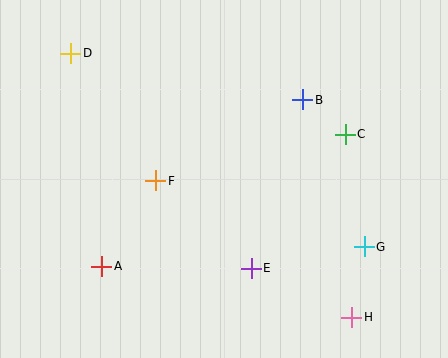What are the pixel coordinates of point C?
Point C is at (345, 134).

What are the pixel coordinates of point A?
Point A is at (102, 266).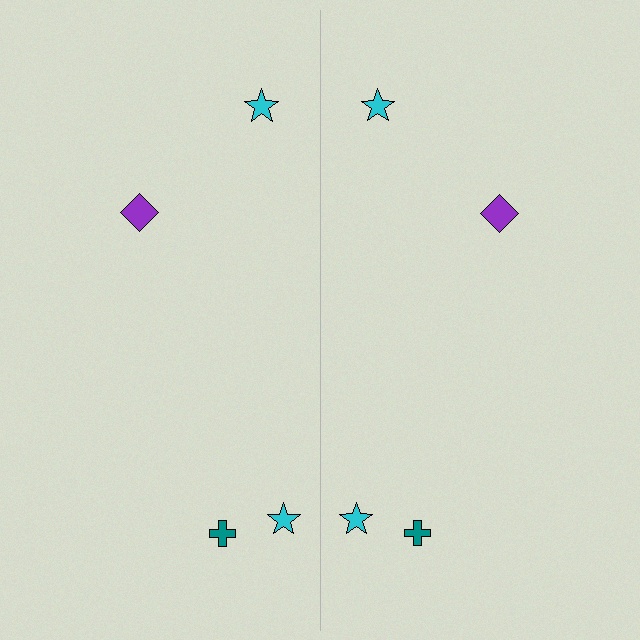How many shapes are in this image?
There are 8 shapes in this image.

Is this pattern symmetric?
Yes, this pattern has bilateral (reflection) symmetry.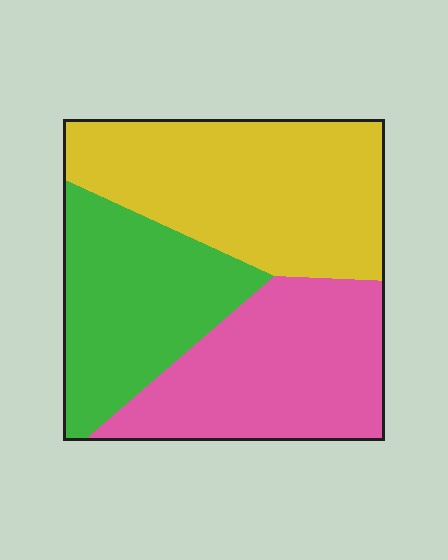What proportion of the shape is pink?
Pink covers around 35% of the shape.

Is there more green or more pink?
Pink.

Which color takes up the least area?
Green, at roughly 30%.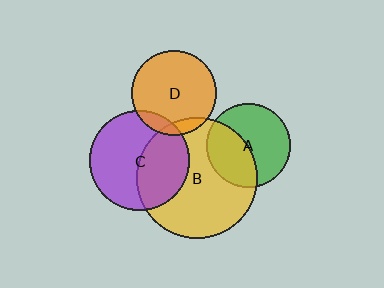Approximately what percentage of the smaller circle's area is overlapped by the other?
Approximately 40%.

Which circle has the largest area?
Circle B (yellow).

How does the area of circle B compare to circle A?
Approximately 2.0 times.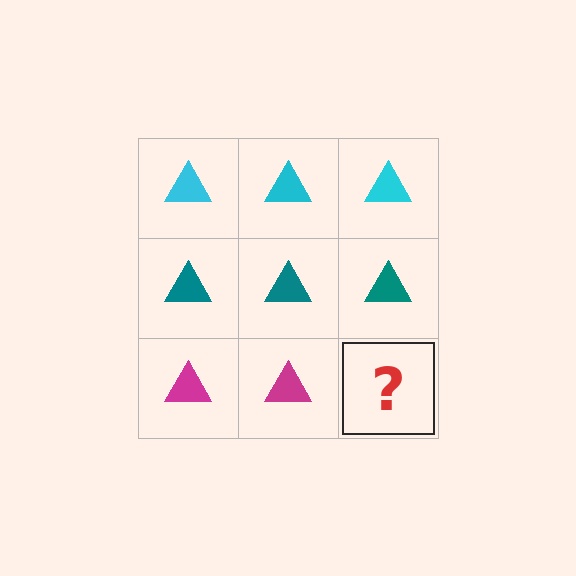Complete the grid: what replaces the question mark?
The question mark should be replaced with a magenta triangle.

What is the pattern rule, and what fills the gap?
The rule is that each row has a consistent color. The gap should be filled with a magenta triangle.